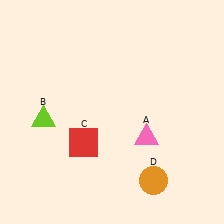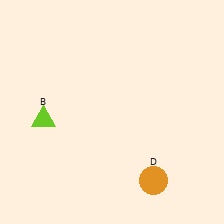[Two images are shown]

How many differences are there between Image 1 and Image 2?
There are 2 differences between the two images.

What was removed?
The red square (C), the pink triangle (A) were removed in Image 2.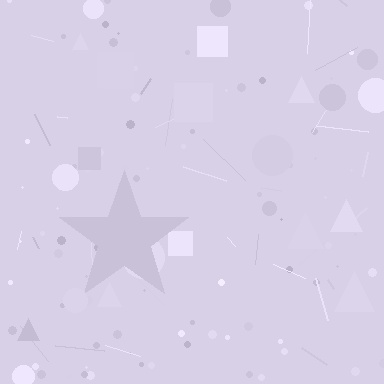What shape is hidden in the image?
A star is hidden in the image.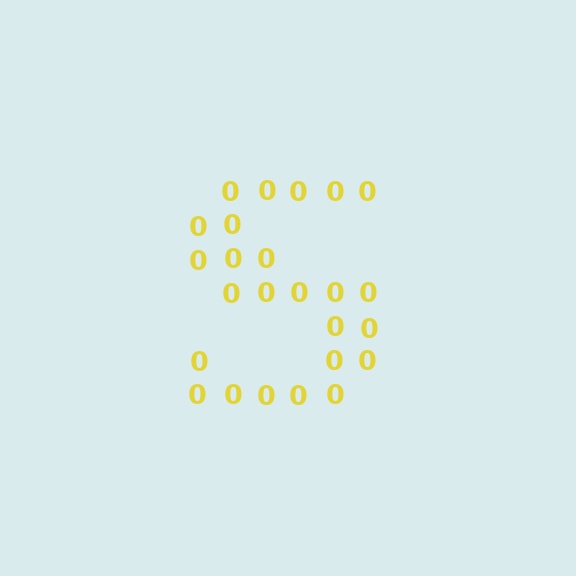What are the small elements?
The small elements are digit 0's.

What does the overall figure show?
The overall figure shows the letter S.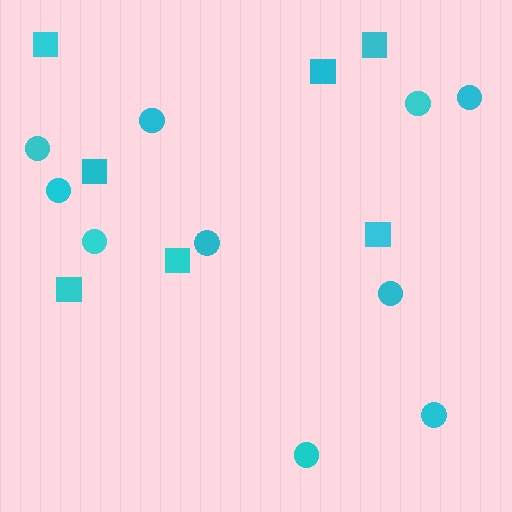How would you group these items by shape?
There are 2 groups: one group of circles (10) and one group of squares (7).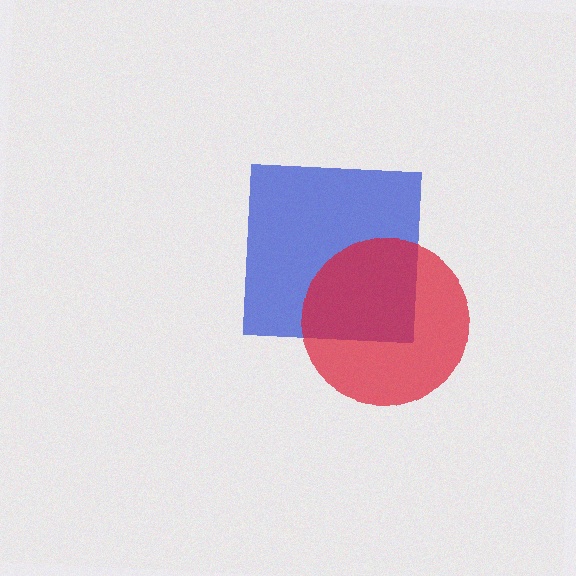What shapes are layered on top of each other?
The layered shapes are: a blue square, a red circle.